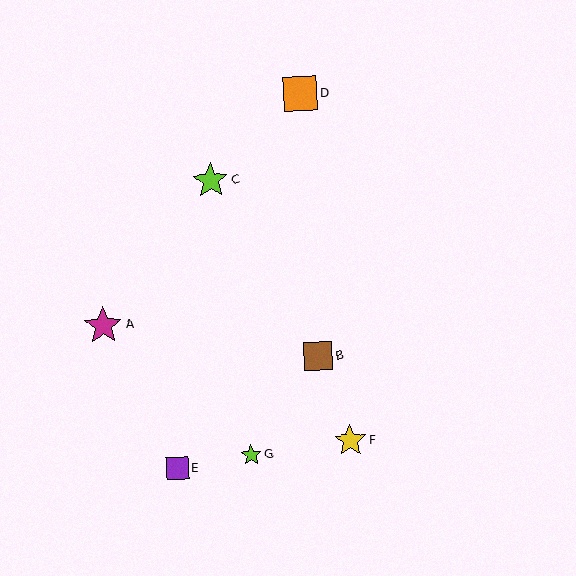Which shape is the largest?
The magenta star (labeled A) is the largest.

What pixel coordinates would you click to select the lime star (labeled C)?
Click at (210, 181) to select the lime star C.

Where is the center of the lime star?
The center of the lime star is at (251, 455).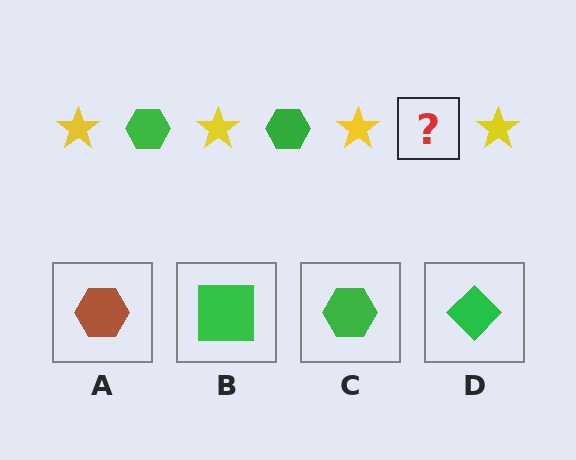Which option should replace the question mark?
Option C.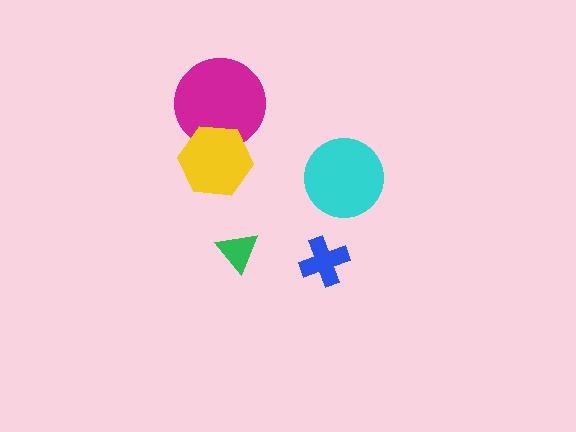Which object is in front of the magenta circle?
The yellow hexagon is in front of the magenta circle.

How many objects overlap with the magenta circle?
1 object overlaps with the magenta circle.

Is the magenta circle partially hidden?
Yes, it is partially covered by another shape.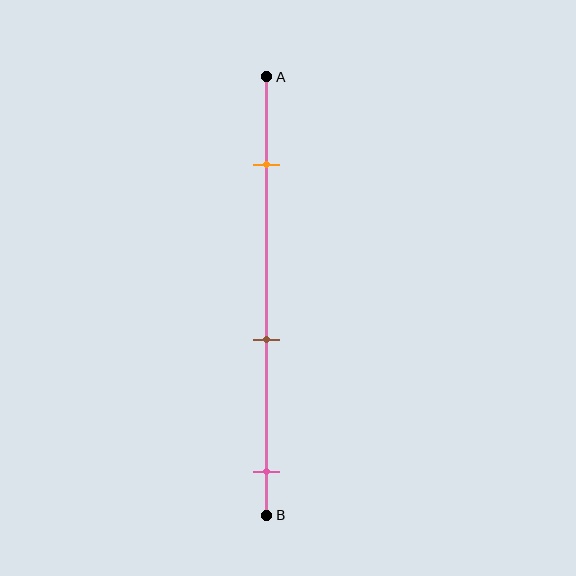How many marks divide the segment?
There are 3 marks dividing the segment.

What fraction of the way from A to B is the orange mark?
The orange mark is approximately 20% (0.2) of the way from A to B.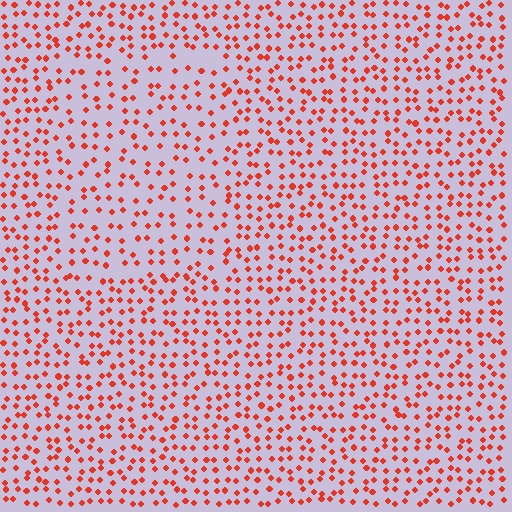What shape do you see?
I see a rectangle.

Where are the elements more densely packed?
The elements are more densely packed outside the rectangle boundary.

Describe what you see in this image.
The image contains small red elements arranged at two different densities. A rectangle-shaped region is visible where the elements are less densely packed than the surrounding area.